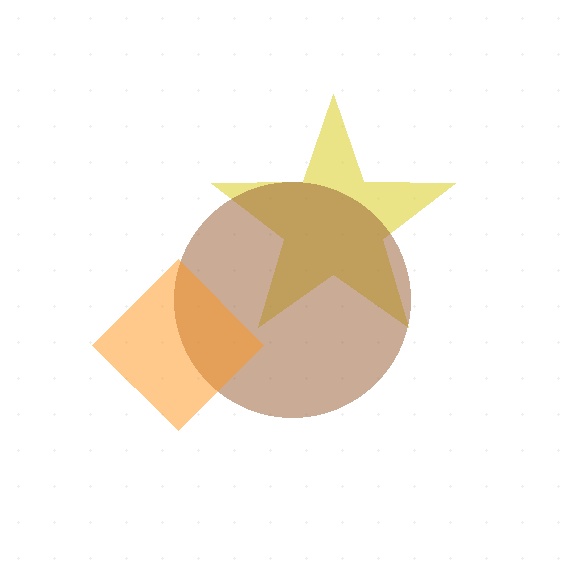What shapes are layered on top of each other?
The layered shapes are: a yellow star, a brown circle, an orange diamond.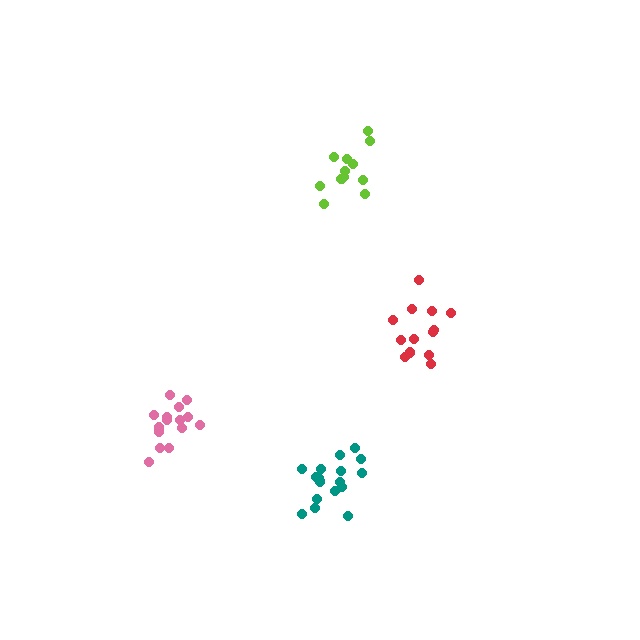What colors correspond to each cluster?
The clusters are colored: red, teal, pink, lime.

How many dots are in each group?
Group 1: 13 dots, Group 2: 17 dots, Group 3: 15 dots, Group 4: 12 dots (57 total).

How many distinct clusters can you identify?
There are 4 distinct clusters.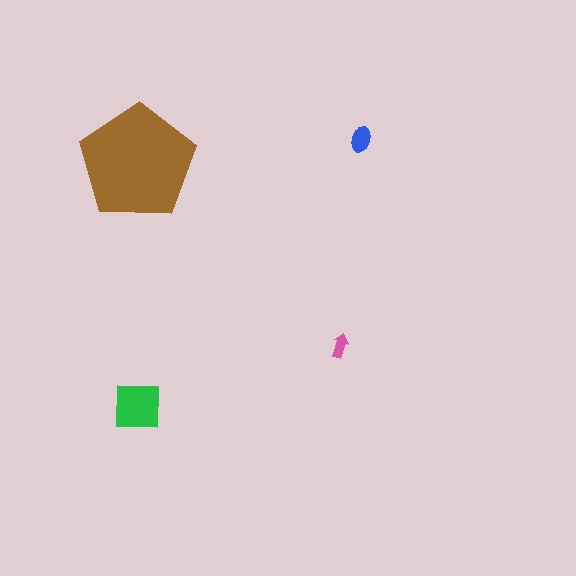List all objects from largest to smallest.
The brown pentagon, the green square, the blue ellipse, the pink arrow.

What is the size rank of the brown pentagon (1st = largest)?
1st.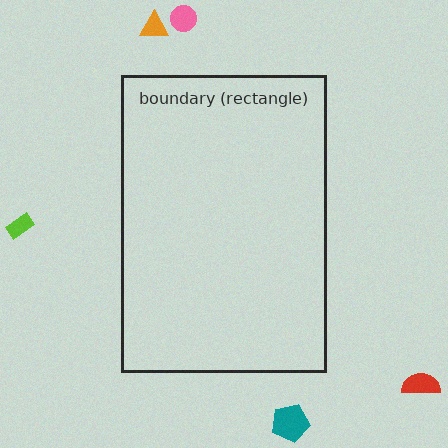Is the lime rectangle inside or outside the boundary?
Outside.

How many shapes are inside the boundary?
0 inside, 5 outside.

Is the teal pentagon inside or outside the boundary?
Outside.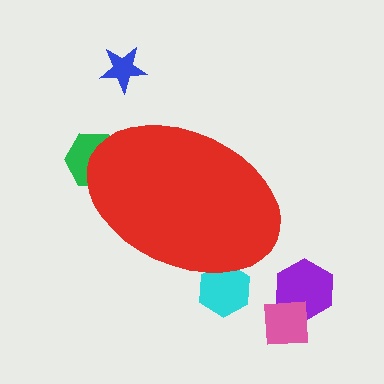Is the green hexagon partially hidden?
Yes, the green hexagon is partially hidden behind the red ellipse.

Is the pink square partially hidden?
No, the pink square is fully visible.